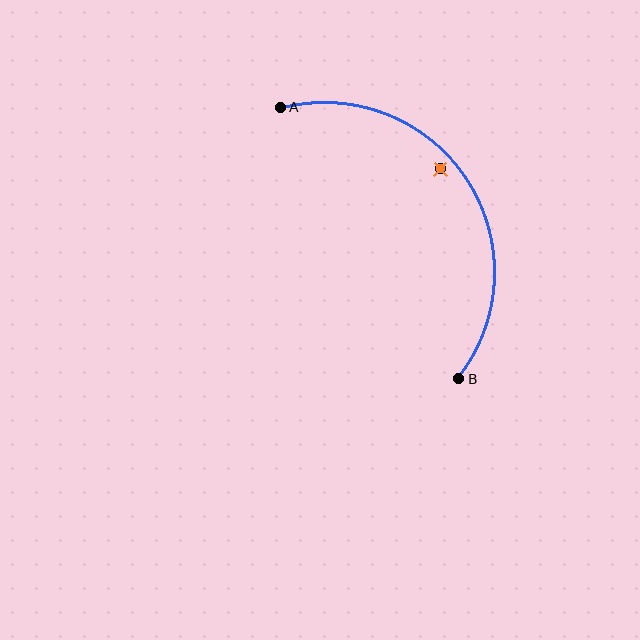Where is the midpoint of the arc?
The arc midpoint is the point on the curve farthest from the straight line joining A and B. It sits to the right of that line.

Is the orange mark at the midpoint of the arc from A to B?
No — the orange mark does not lie on the arc at all. It sits slightly inside the curve.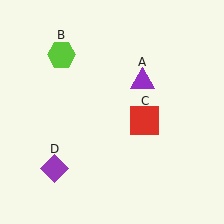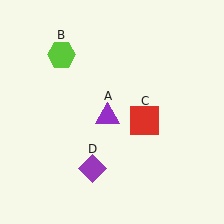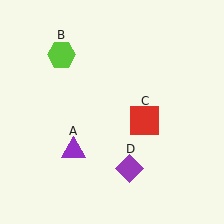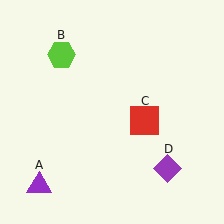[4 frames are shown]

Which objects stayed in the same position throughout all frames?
Lime hexagon (object B) and red square (object C) remained stationary.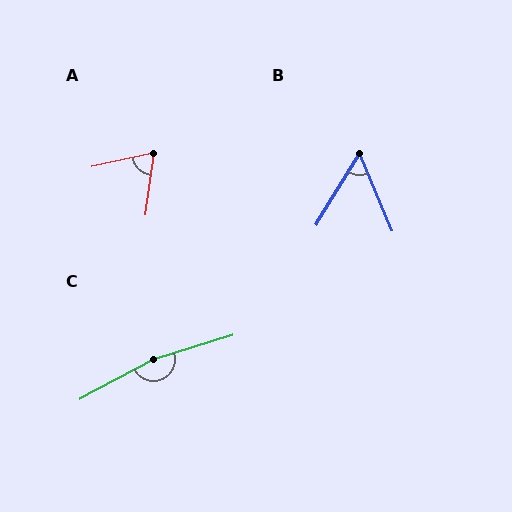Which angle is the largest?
C, at approximately 169 degrees.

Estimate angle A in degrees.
Approximately 70 degrees.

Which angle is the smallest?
B, at approximately 54 degrees.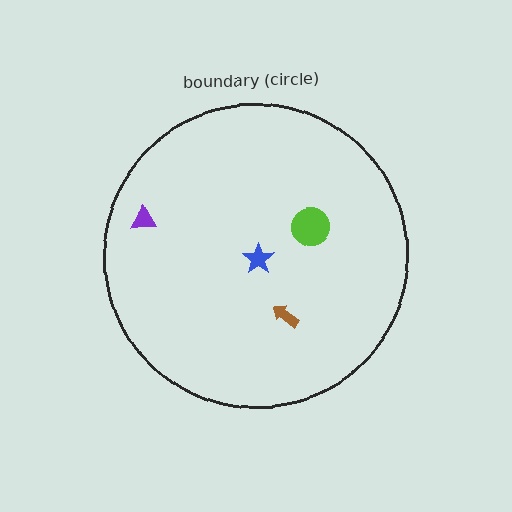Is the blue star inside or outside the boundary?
Inside.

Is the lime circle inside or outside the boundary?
Inside.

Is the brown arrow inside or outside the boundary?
Inside.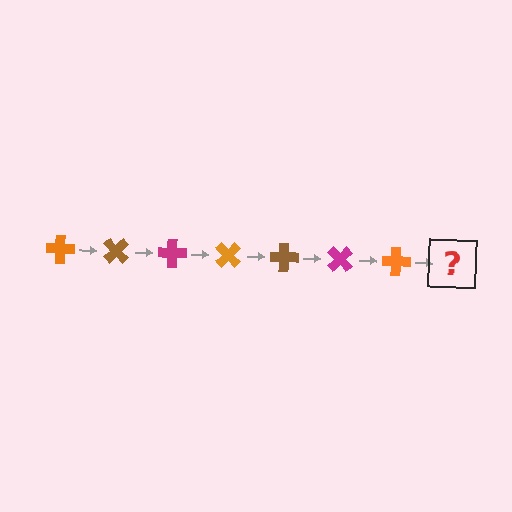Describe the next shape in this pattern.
It should be a brown cross, rotated 315 degrees from the start.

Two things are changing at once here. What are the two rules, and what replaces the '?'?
The two rules are that it rotates 45 degrees each step and the color cycles through orange, brown, and magenta. The '?' should be a brown cross, rotated 315 degrees from the start.